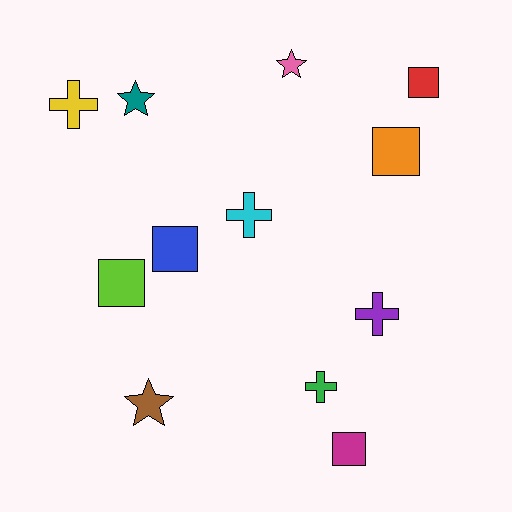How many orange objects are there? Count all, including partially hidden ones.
There is 1 orange object.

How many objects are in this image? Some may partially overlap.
There are 12 objects.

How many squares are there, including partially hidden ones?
There are 5 squares.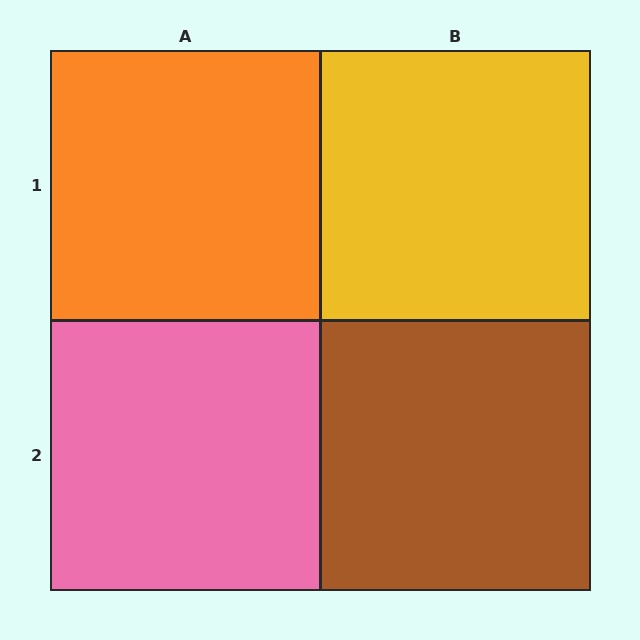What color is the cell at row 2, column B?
Brown.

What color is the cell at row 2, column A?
Pink.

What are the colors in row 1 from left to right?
Orange, yellow.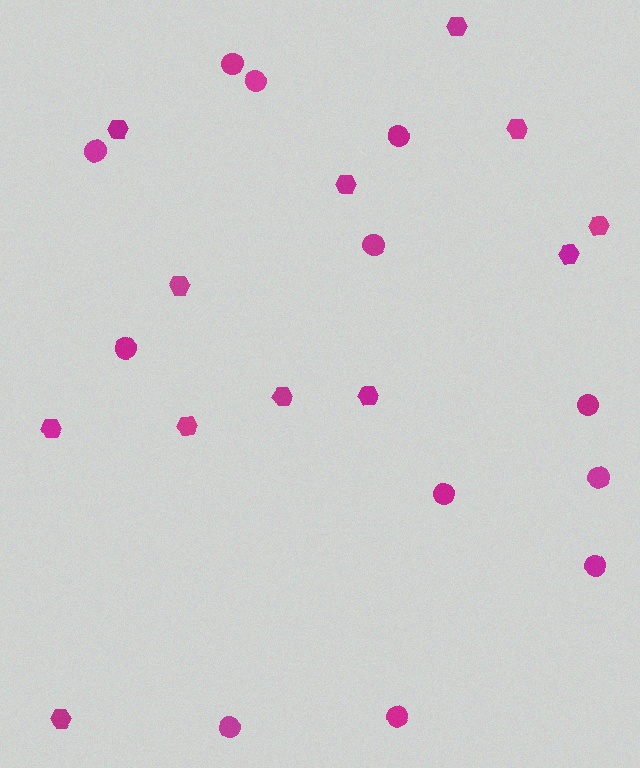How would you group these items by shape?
There are 2 groups: one group of circles (12) and one group of hexagons (12).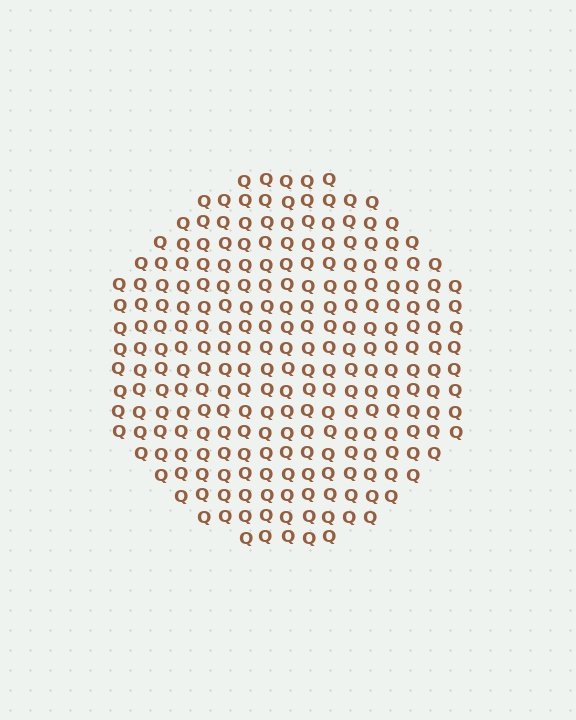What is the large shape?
The large shape is a circle.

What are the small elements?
The small elements are letter Q's.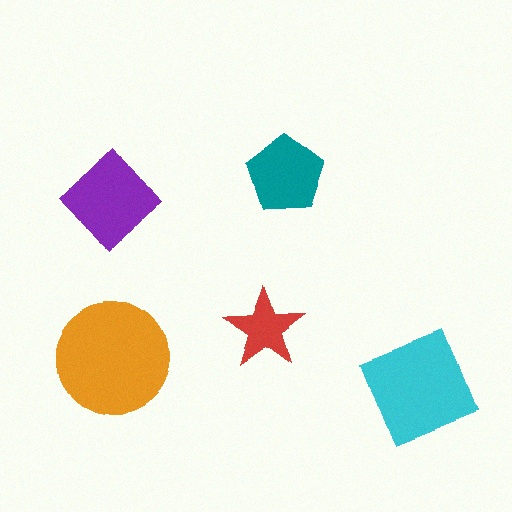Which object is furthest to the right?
The cyan diamond is rightmost.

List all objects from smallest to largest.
The red star, the teal pentagon, the purple diamond, the cyan diamond, the orange circle.